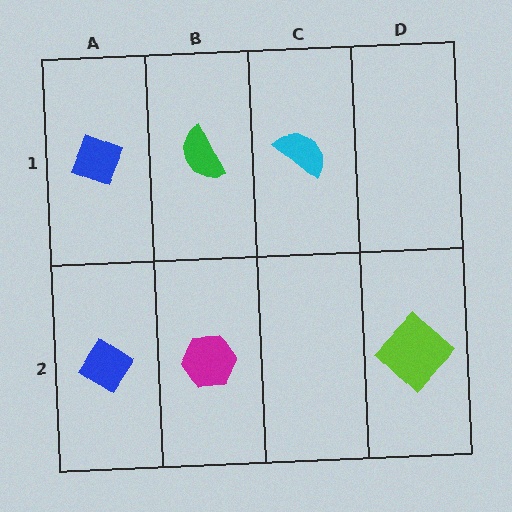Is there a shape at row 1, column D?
No, that cell is empty.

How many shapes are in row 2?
3 shapes.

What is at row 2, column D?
A lime diamond.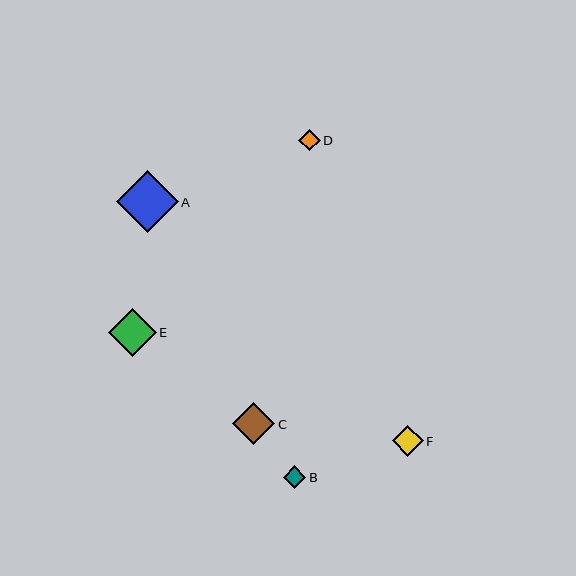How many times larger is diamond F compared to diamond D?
Diamond F is approximately 1.4 times the size of diamond D.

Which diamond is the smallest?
Diamond D is the smallest with a size of approximately 21 pixels.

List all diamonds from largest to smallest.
From largest to smallest: A, E, C, F, B, D.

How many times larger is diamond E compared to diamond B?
Diamond E is approximately 2.1 times the size of diamond B.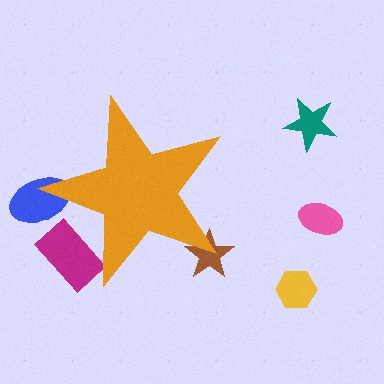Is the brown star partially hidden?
Yes, the brown star is partially hidden behind the orange star.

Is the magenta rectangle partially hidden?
Yes, the magenta rectangle is partially hidden behind the orange star.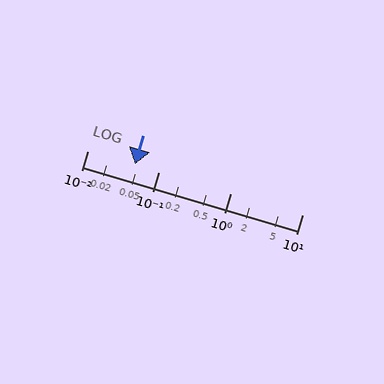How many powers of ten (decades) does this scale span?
The scale spans 3 decades, from 0.01 to 10.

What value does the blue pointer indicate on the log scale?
The pointer indicates approximately 0.046.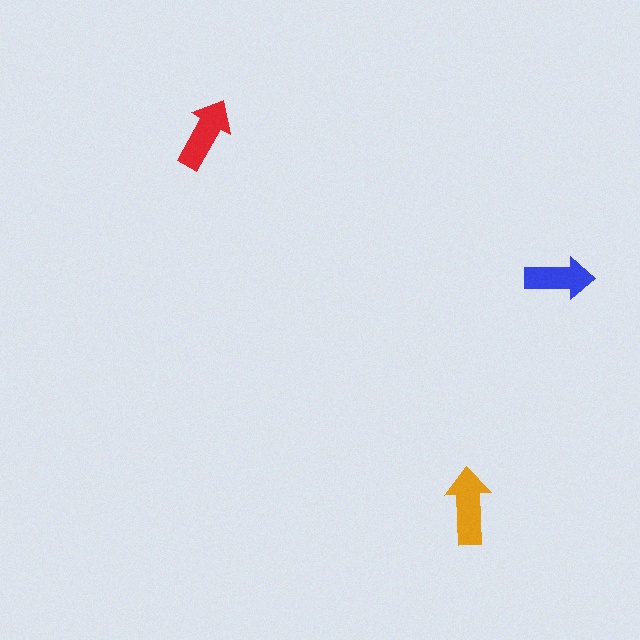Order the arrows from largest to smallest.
the orange one, the red one, the blue one.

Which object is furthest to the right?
The blue arrow is rightmost.